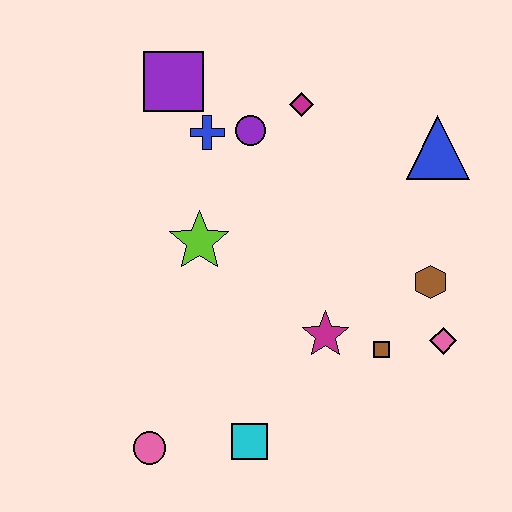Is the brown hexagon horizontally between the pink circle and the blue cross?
No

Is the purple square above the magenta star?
Yes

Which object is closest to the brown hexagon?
The pink diamond is closest to the brown hexagon.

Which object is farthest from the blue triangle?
The pink circle is farthest from the blue triangle.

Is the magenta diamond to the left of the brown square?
Yes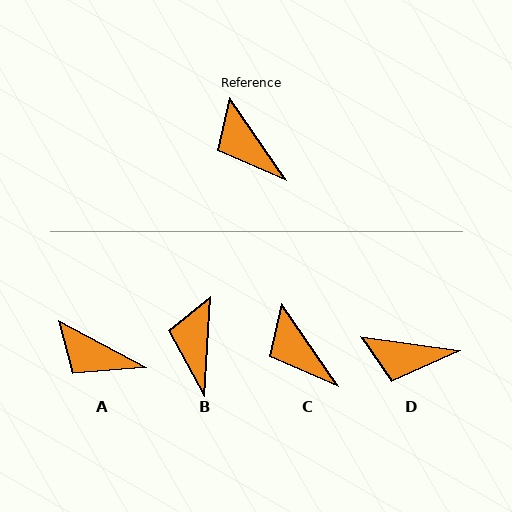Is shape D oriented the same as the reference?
No, it is off by about 47 degrees.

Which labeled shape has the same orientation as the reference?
C.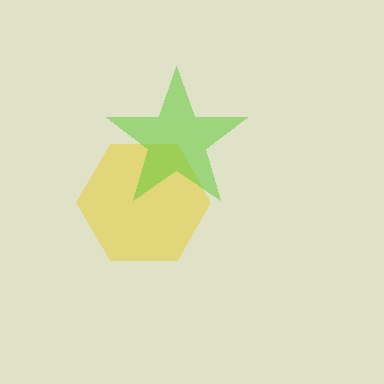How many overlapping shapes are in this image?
There are 2 overlapping shapes in the image.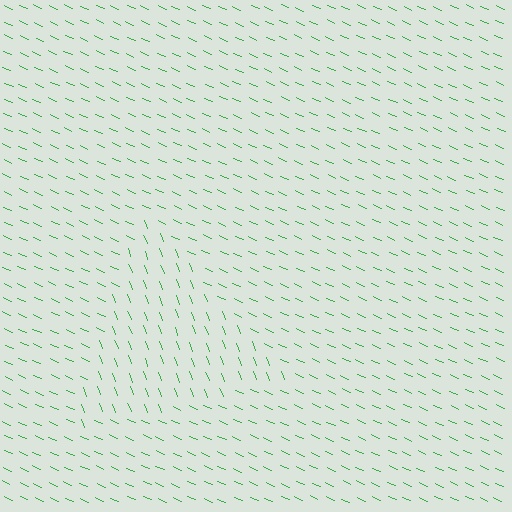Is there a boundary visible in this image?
Yes, there is a texture boundary formed by a change in line orientation.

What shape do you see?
I see a triangle.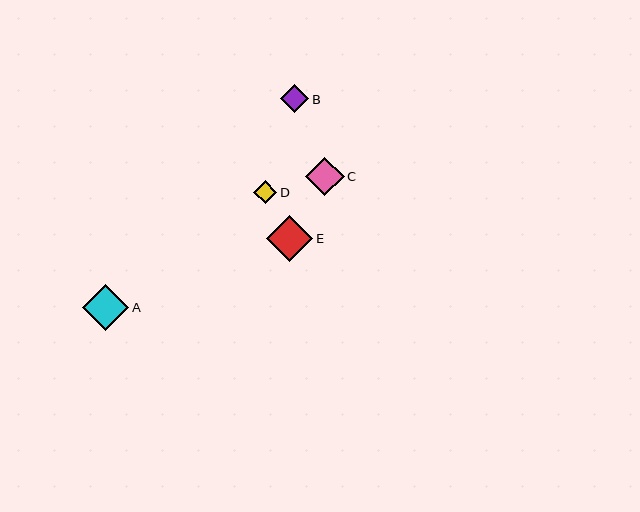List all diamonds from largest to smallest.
From largest to smallest: E, A, C, B, D.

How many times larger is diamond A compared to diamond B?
Diamond A is approximately 1.7 times the size of diamond B.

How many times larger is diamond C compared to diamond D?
Diamond C is approximately 1.7 times the size of diamond D.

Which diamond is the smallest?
Diamond D is the smallest with a size of approximately 23 pixels.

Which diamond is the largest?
Diamond E is the largest with a size of approximately 46 pixels.